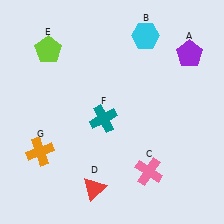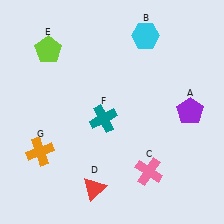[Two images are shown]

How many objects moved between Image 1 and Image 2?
1 object moved between the two images.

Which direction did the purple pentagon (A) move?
The purple pentagon (A) moved down.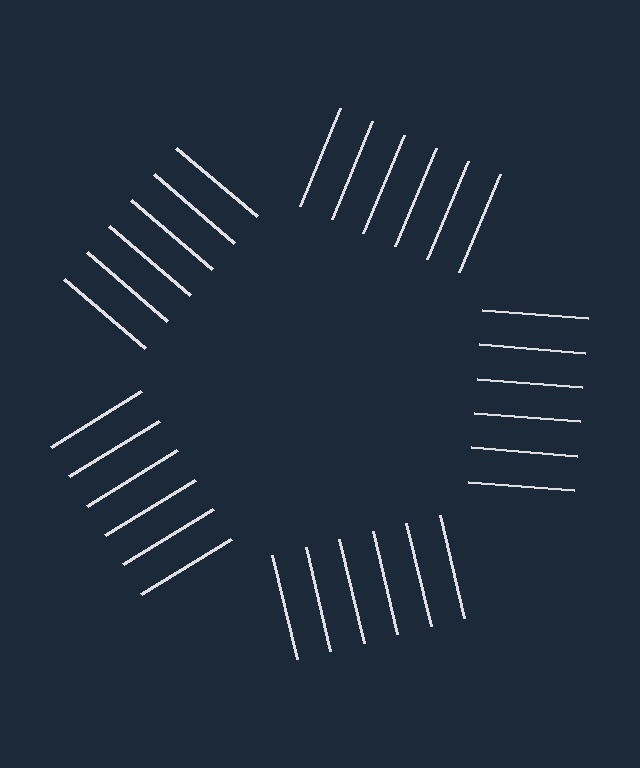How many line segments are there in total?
30 — 6 along each of the 5 edges.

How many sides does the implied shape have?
5 sides — the line-ends trace a pentagon.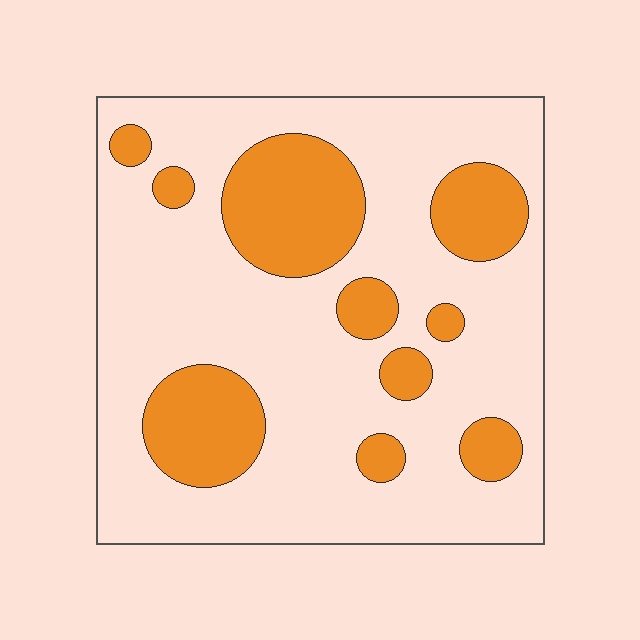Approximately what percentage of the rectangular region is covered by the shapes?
Approximately 25%.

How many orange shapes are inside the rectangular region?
10.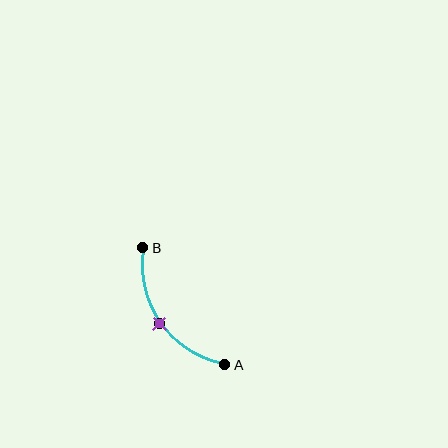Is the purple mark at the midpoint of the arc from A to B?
Yes. The purple mark lies on the arc at equal arc-length from both A and B — it is the arc midpoint.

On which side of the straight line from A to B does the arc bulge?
The arc bulges below and to the left of the straight line connecting A and B.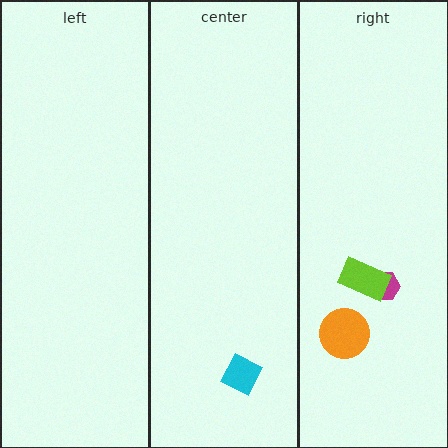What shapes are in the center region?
The cyan diamond.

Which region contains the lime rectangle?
The right region.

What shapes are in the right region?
The orange circle, the magenta hexagon, the lime rectangle.